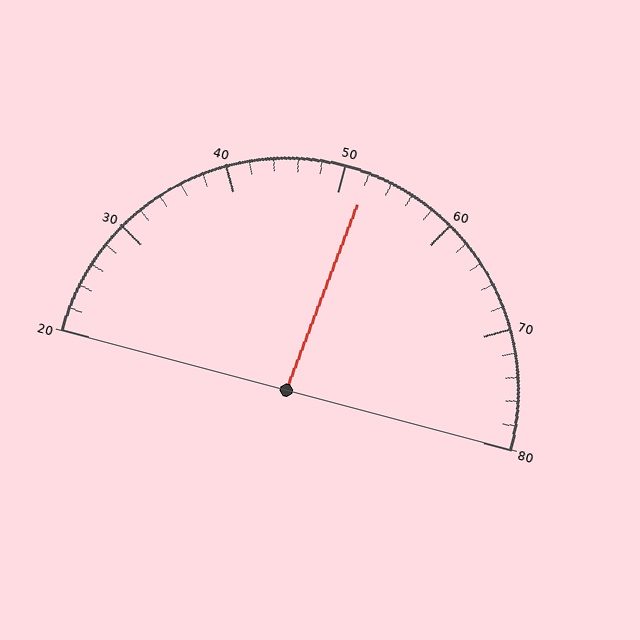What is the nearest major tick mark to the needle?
The nearest major tick mark is 50.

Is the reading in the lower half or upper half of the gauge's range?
The reading is in the upper half of the range (20 to 80).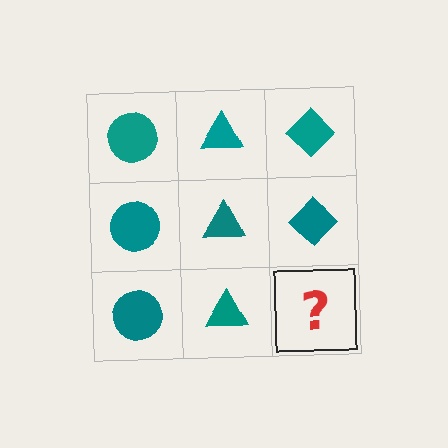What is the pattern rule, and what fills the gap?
The rule is that each column has a consistent shape. The gap should be filled with a teal diamond.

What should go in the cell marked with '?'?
The missing cell should contain a teal diamond.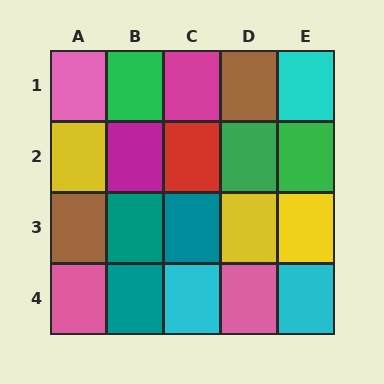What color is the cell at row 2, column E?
Green.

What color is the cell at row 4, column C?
Cyan.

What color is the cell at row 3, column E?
Yellow.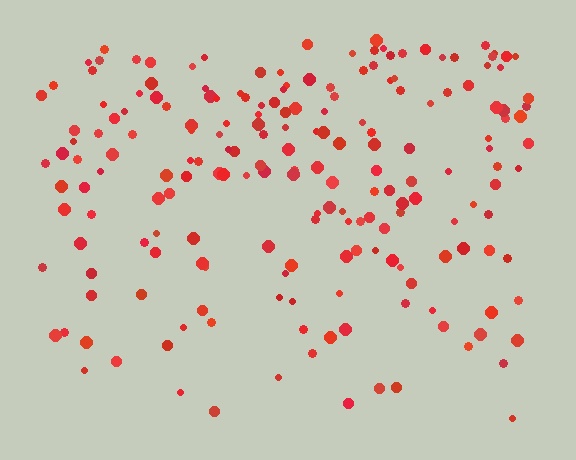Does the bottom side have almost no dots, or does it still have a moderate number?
Still a moderate number, just noticeably fewer than the top.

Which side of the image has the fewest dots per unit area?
The bottom.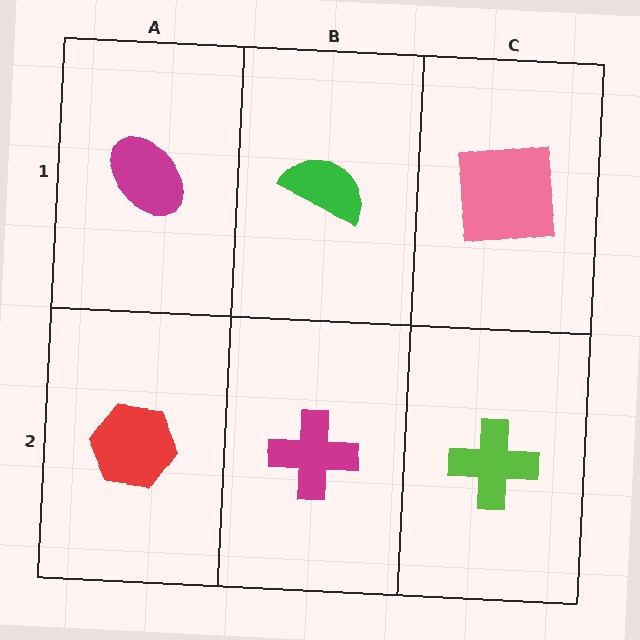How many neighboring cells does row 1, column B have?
3.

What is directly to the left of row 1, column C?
A green semicircle.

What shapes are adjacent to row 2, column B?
A green semicircle (row 1, column B), a red hexagon (row 2, column A), a lime cross (row 2, column C).